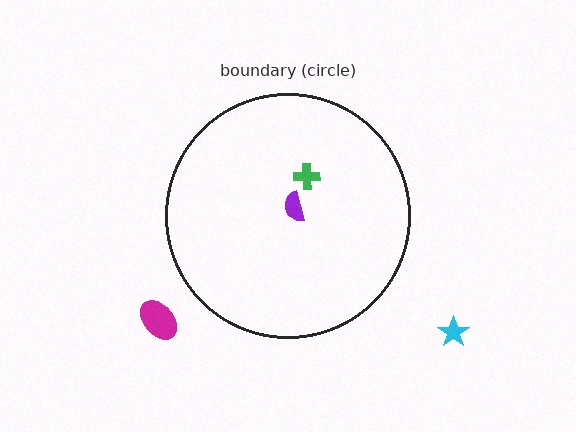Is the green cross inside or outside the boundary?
Inside.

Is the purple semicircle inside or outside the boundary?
Inside.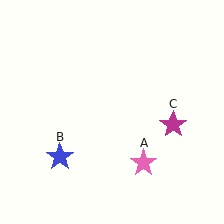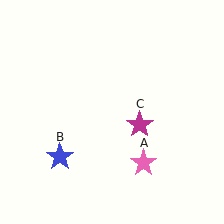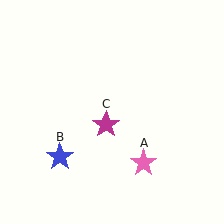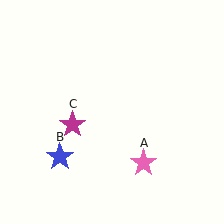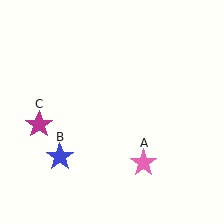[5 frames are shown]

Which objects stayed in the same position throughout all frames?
Pink star (object A) and blue star (object B) remained stationary.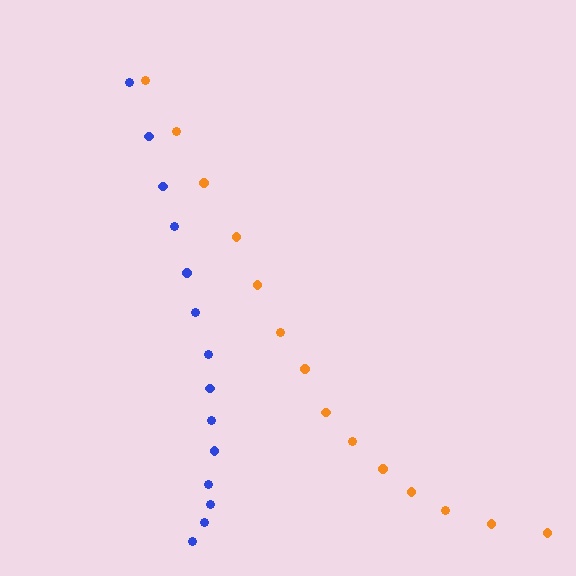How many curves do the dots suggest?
There are 2 distinct paths.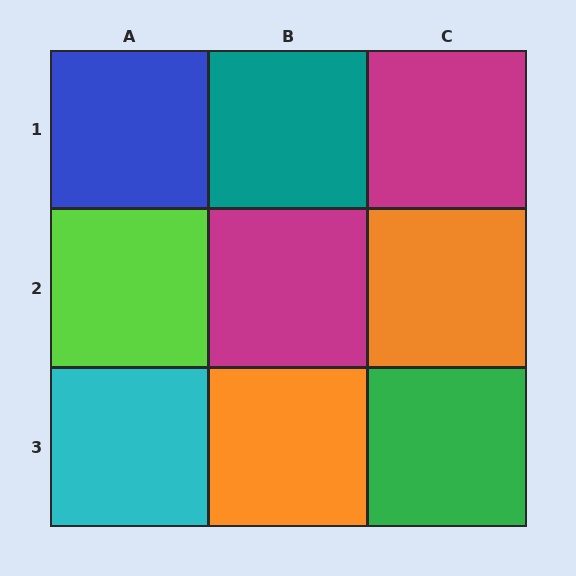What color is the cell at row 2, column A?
Lime.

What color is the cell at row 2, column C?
Orange.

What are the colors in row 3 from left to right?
Cyan, orange, green.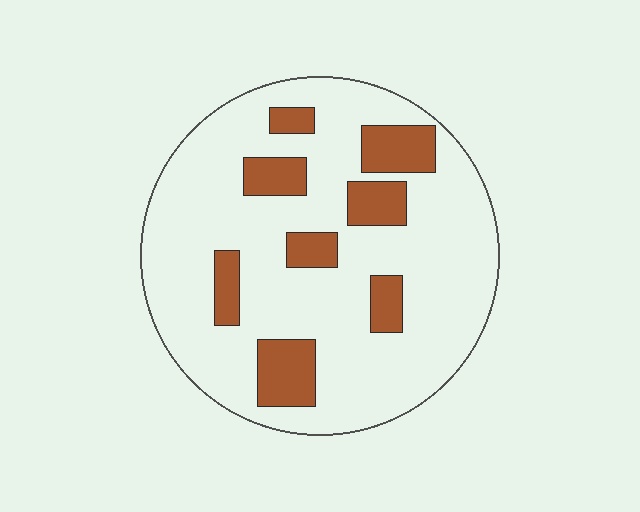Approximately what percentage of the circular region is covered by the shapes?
Approximately 20%.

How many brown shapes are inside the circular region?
8.